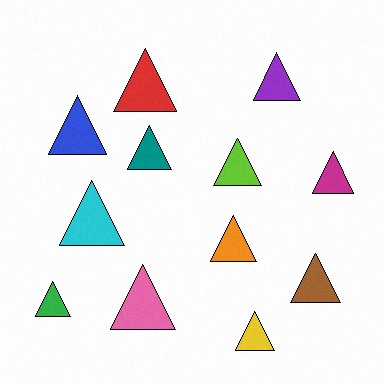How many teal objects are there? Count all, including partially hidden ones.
There is 1 teal object.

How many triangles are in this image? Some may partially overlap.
There are 12 triangles.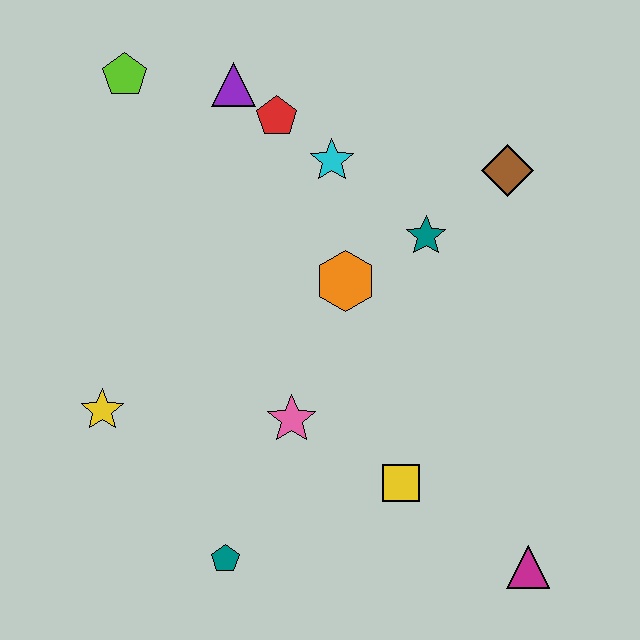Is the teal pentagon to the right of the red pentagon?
No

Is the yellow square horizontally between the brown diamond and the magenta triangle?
No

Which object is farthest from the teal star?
The teal pentagon is farthest from the teal star.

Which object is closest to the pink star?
The yellow square is closest to the pink star.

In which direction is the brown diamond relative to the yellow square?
The brown diamond is above the yellow square.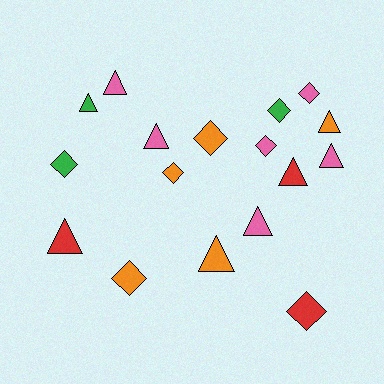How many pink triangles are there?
There are 4 pink triangles.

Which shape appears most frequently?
Triangle, with 9 objects.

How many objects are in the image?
There are 17 objects.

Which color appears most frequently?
Pink, with 6 objects.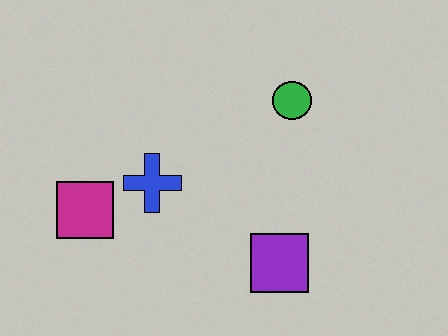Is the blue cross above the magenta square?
Yes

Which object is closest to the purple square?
The blue cross is closest to the purple square.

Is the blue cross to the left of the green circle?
Yes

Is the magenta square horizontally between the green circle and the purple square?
No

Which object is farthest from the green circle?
The magenta square is farthest from the green circle.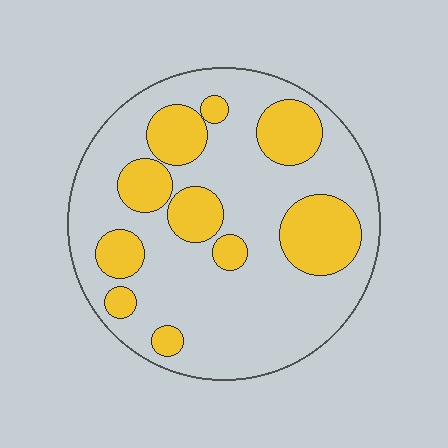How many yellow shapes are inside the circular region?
10.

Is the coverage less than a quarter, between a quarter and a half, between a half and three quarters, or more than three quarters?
Between a quarter and a half.